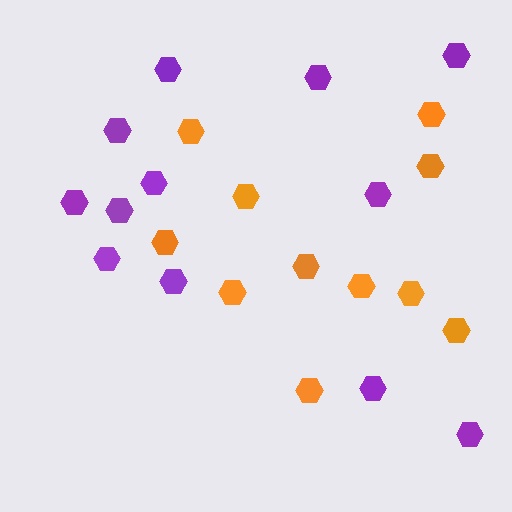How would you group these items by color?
There are 2 groups: one group of orange hexagons (11) and one group of purple hexagons (12).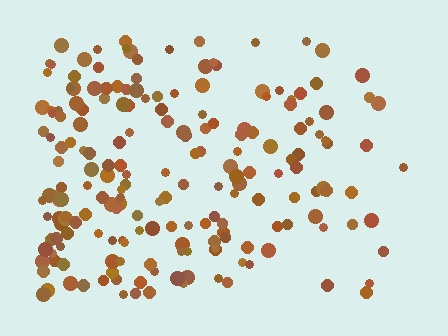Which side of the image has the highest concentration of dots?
The left.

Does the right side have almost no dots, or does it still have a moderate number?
Still a moderate number, just noticeably fewer than the left.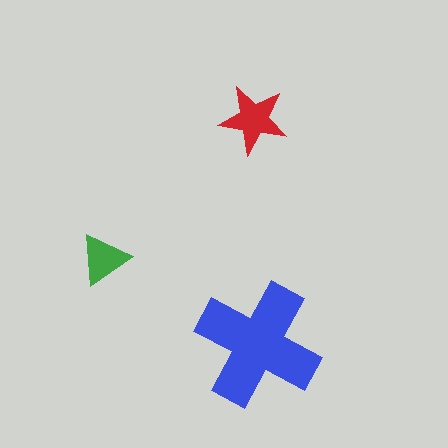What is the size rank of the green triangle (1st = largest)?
3rd.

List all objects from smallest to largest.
The green triangle, the red star, the blue cross.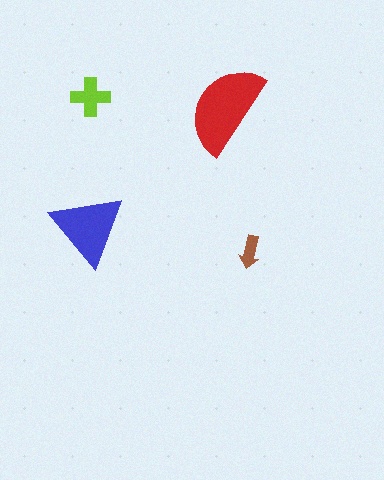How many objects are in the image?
There are 4 objects in the image.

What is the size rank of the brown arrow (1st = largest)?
4th.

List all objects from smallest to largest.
The brown arrow, the lime cross, the blue triangle, the red semicircle.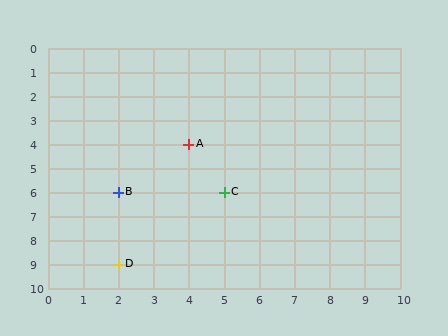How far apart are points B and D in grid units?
Points B and D are 3 rows apart.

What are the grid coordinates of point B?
Point B is at grid coordinates (2, 6).